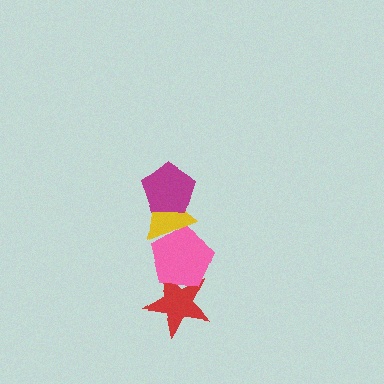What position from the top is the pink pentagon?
The pink pentagon is 3rd from the top.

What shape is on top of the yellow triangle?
The magenta pentagon is on top of the yellow triangle.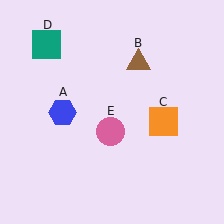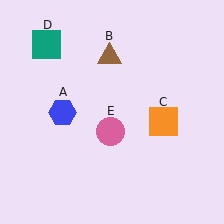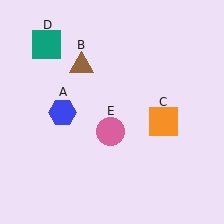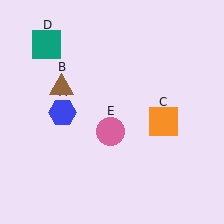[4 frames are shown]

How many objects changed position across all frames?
1 object changed position: brown triangle (object B).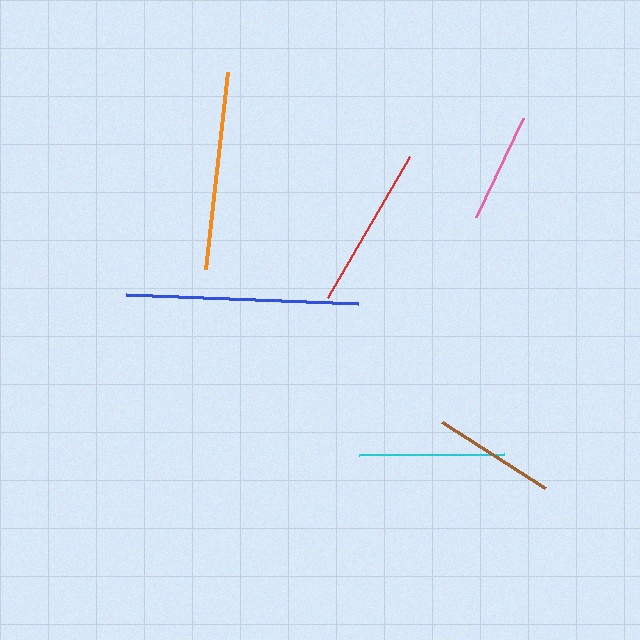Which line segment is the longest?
The blue line is the longest at approximately 232 pixels.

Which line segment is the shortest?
The pink line is the shortest at approximately 110 pixels.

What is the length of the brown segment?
The brown segment is approximately 123 pixels long.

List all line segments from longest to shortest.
From longest to shortest: blue, orange, red, cyan, brown, pink.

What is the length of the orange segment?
The orange segment is approximately 197 pixels long.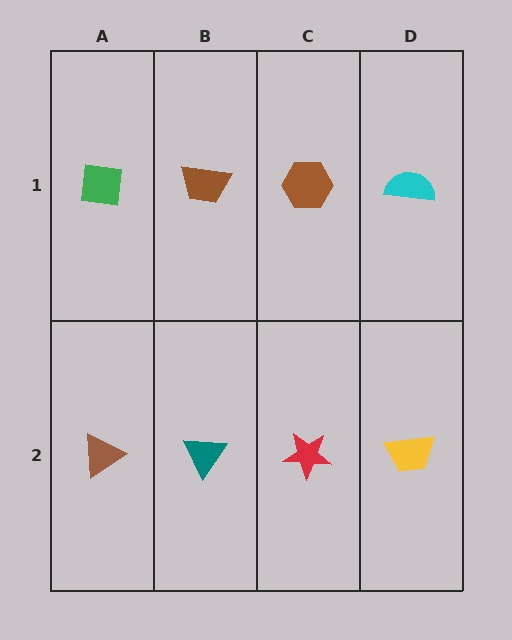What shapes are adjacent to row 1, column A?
A brown triangle (row 2, column A), a brown trapezoid (row 1, column B).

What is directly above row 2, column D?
A cyan semicircle.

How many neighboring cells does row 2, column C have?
3.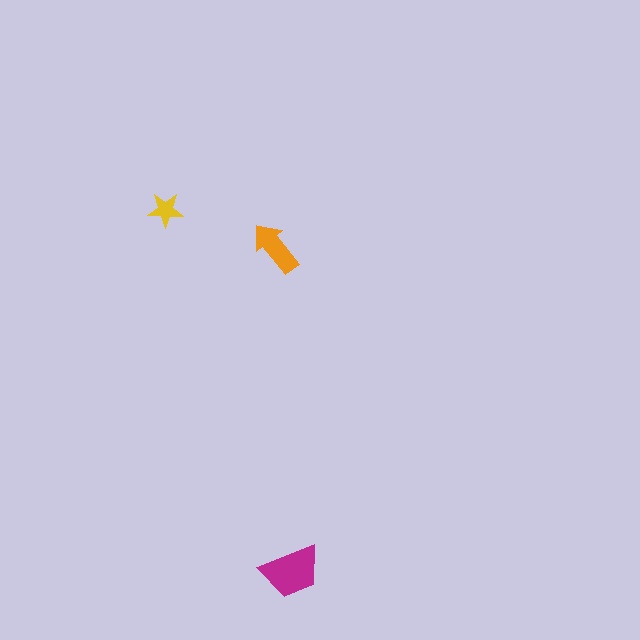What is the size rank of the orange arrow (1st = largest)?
2nd.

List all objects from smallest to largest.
The yellow star, the orange arrow, the magenta trapezoid.